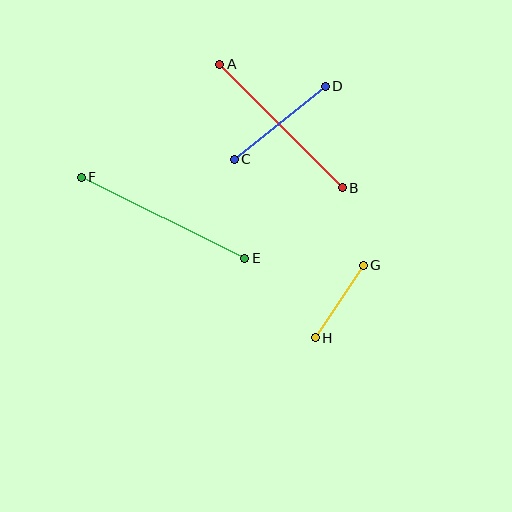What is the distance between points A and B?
The distance is approximately 174 pixels.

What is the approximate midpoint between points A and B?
The midpoint is at approximately (281, 126) pixels.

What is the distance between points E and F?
The distance is approximately 183 pixels.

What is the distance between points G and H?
The distance is approximately 87 pixels.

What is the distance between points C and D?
The distance is approximately 117 pixels.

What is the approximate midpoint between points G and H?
The midpoint is at approximately (339, 301) pixels.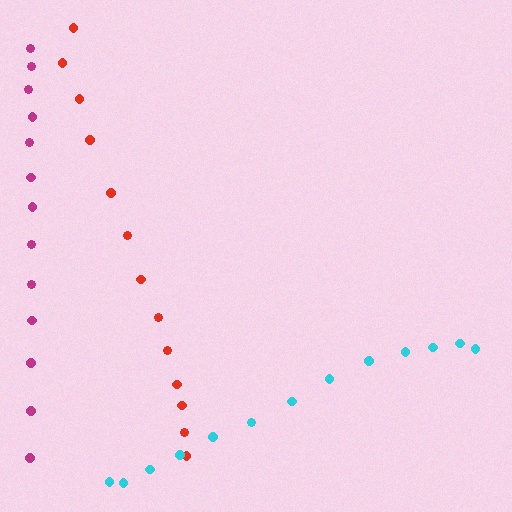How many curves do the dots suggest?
There are 3 distinct paths.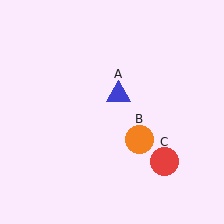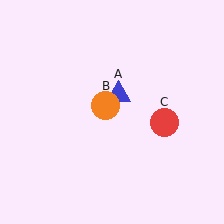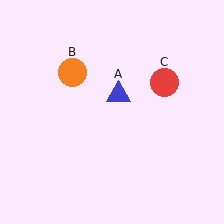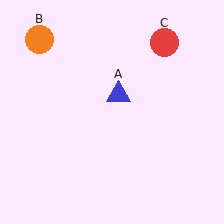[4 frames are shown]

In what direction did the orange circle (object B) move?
The orange circle (object B) moved up and to the left.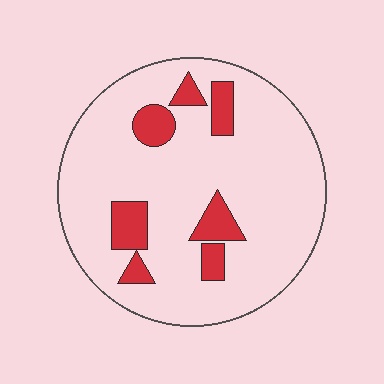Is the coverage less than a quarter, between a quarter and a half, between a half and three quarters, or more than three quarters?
Less than a quarter.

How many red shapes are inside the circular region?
7.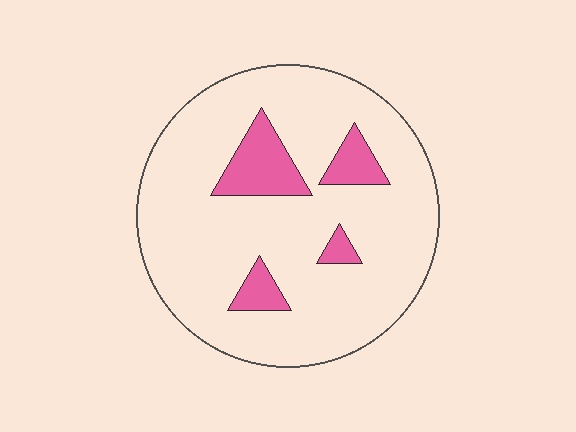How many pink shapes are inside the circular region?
4.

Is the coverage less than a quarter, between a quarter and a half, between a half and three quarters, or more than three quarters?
Less than a quarter.